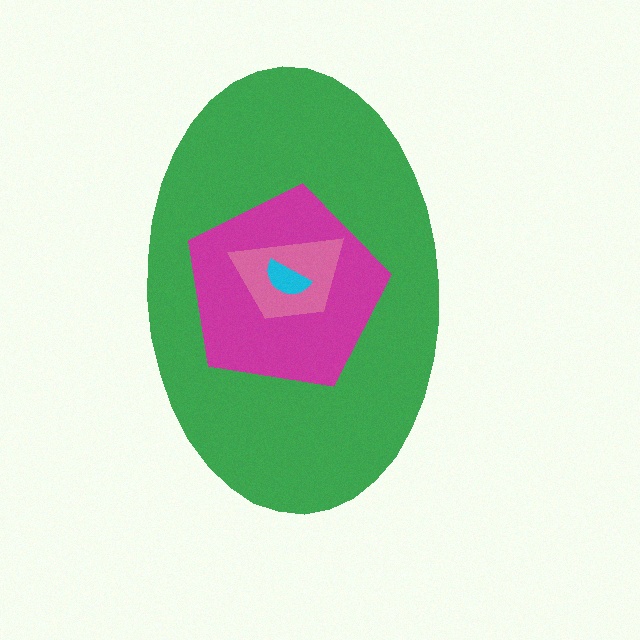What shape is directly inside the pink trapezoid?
The cyan semicircle.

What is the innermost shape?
The cyan semicircle.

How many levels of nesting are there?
4.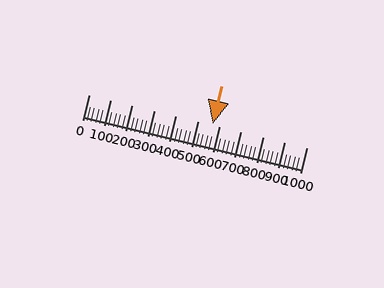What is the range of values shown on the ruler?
The ruler shows values from 0 to 1000.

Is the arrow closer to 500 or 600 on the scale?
The arrow is closer to 600.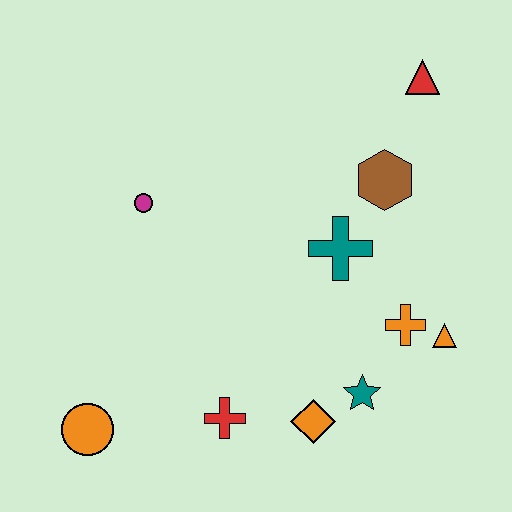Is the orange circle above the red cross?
No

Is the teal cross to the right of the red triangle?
No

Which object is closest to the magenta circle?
The teal cross is closest to the magenta circle.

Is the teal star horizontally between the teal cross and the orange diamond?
No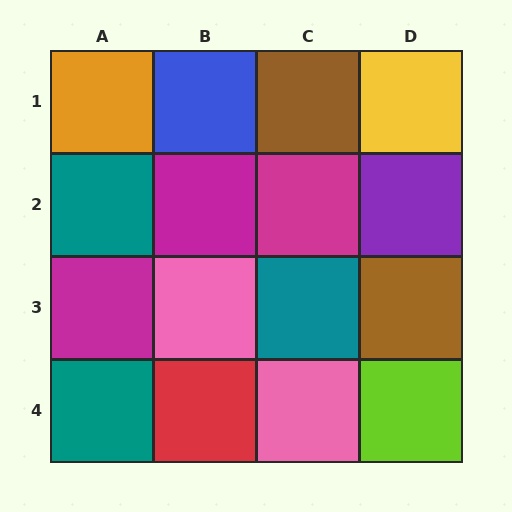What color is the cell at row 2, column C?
Magenta.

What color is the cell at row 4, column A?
Teal.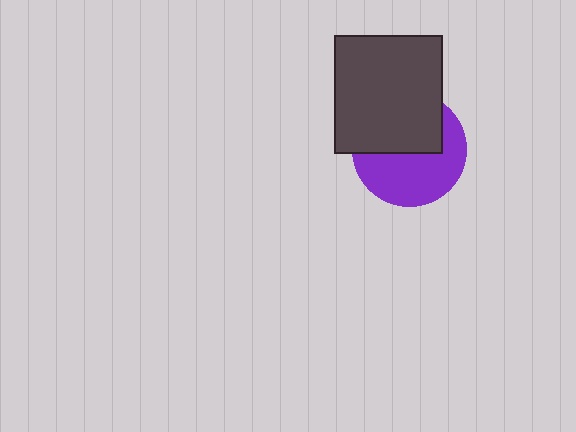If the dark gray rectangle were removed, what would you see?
You would see the complete purple circle.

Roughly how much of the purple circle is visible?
About half of it is visible (roughly 54%).